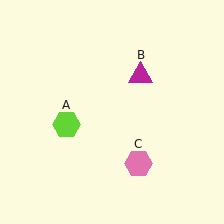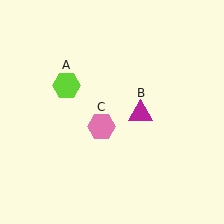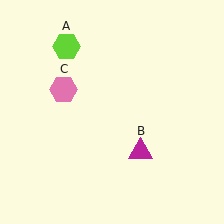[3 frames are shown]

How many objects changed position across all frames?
3 objects changed position: lime hexagon (object A), magenta triangle (object B), pink hexagon (object C).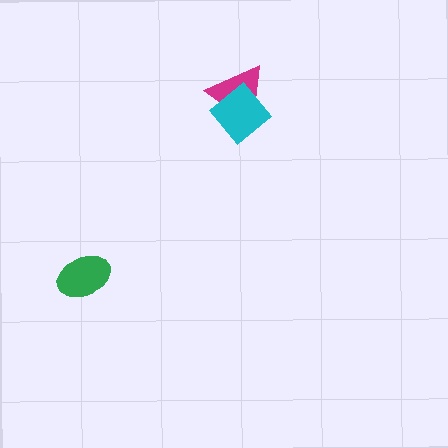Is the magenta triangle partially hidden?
Yes, it is partially covered by another shape.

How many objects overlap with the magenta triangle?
1 object overlaps with the magenta triangle.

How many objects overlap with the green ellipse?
0 objects overlap with the green ellipse.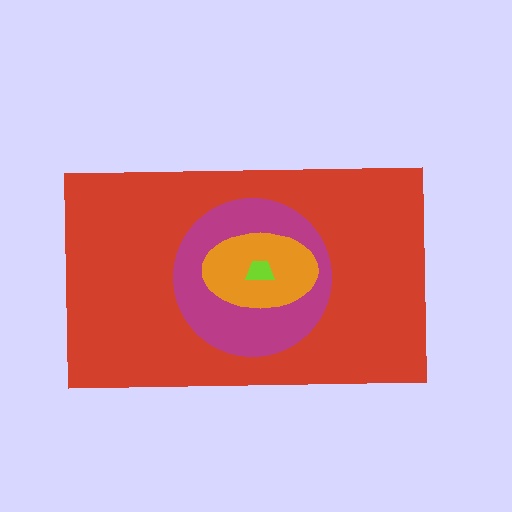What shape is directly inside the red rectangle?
The magenta circle.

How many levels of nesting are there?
4.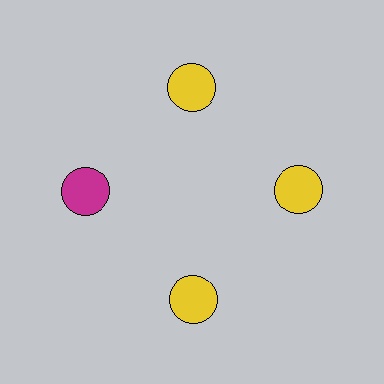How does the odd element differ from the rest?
It has a different color: magenta instead of yellow.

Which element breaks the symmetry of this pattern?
The magenta circle at roughly the 9 o'clock position breaks the symmetry. All other shapes are yellow circles.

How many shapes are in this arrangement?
There are 4 shapes arranged in a ring pattern.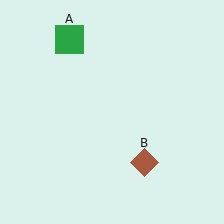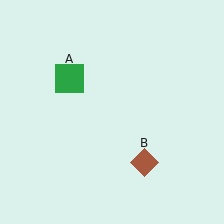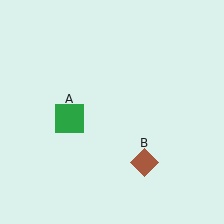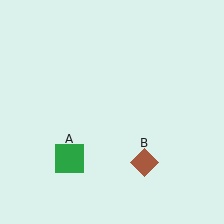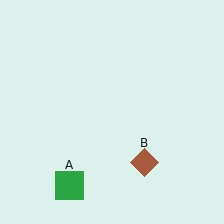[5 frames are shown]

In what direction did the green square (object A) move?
The green square (object A) moved down.